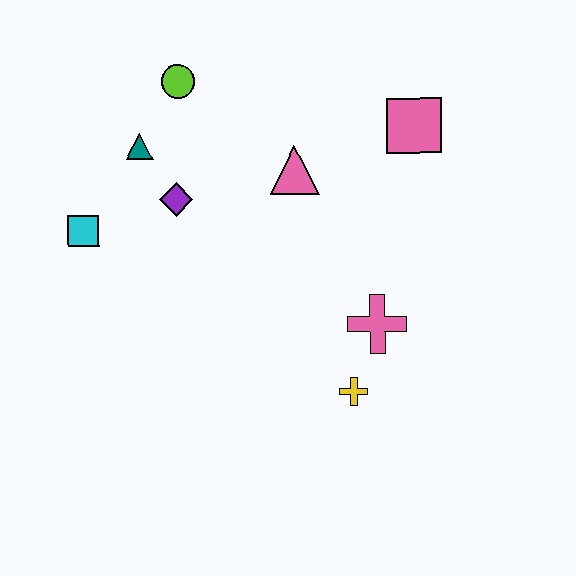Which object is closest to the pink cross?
The yellow cross is closest to the pink cross.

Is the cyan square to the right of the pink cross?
No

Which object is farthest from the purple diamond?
The yellow cross is farthest from the purple diamond.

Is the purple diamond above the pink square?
No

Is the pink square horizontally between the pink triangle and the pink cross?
No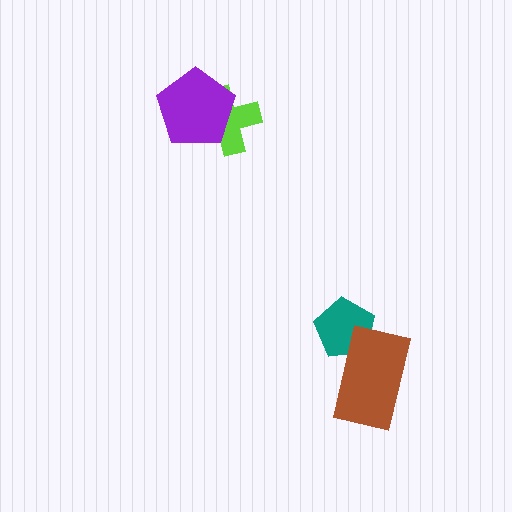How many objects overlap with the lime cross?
1 object overlaps with the lime cross.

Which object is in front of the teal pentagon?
The brown rectangle is in front of the teal pentagon.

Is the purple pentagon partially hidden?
No, no other shape covers it.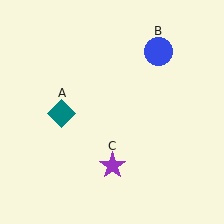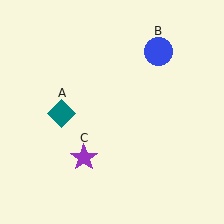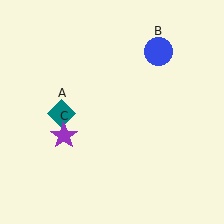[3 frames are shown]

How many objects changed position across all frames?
1 object changed position: purple star (object C).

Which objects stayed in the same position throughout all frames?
Teal diamond (object A) and blue circle (object B) remained stationary.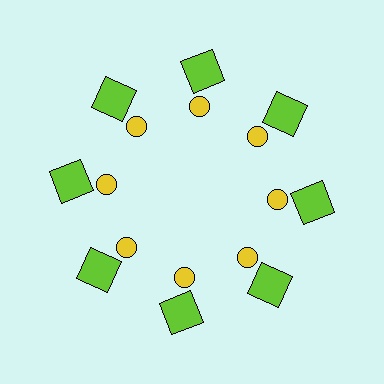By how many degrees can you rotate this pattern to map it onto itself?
The pattern maps onto itself every 45 degrees of rotation.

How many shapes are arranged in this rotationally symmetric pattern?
There are 16 shapes, arranged in 8 groups of 2.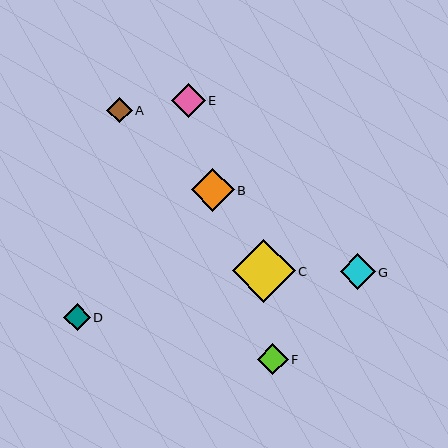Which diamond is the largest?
Diamond C is the largest with a size of approximately 62 pixels.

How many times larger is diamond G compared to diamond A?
Diamond G is approximately 1.4 times the size of diamond A.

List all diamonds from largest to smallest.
From largest to smallest: C, B, G, E, F, D, A.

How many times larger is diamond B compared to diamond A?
Diamond B is approximately 1.7 times the size of diamond A.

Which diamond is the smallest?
Diamond A is the smallest with a size of approximately 25 pixels.